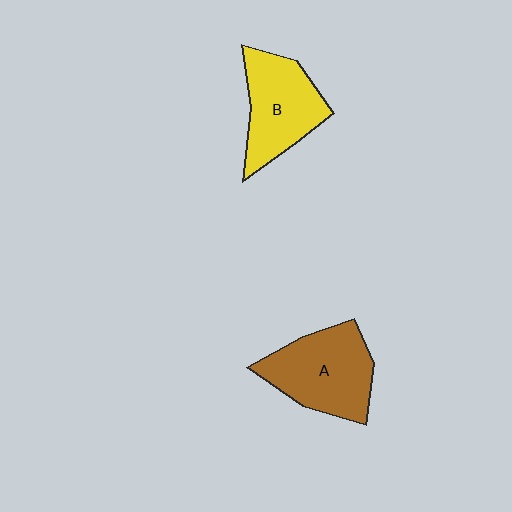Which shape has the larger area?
Shape A (brown).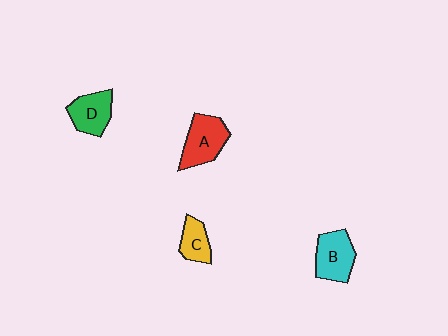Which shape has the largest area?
Shape A (red).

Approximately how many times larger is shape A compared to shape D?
Approximately 1.2 times.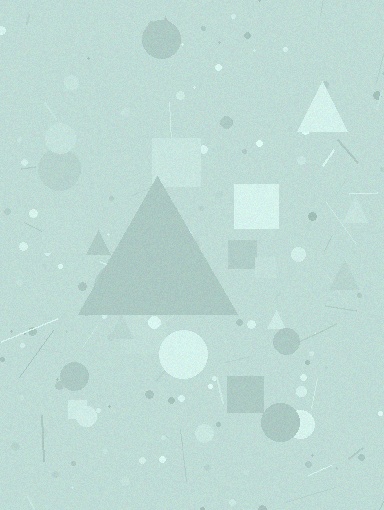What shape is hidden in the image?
A triangle is hidden in the image.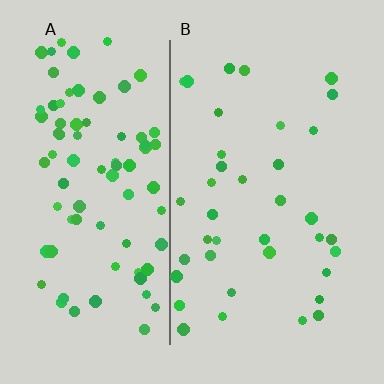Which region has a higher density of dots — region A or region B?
A (the left).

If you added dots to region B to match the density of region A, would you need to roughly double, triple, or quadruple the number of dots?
Approximately double.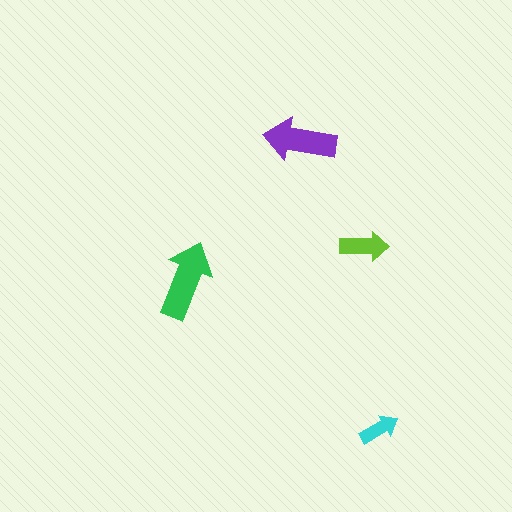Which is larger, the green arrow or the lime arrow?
The green one.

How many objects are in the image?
There are 4 objects in the image.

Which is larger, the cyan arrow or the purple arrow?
The purple one.